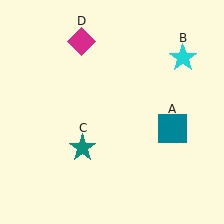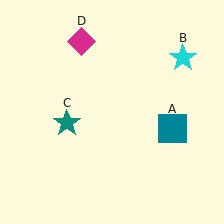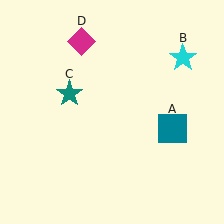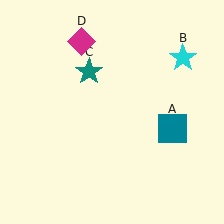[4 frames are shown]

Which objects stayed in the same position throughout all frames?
Teal square (object A) and cyan star (object B) and magenta diamond (object D) remained stationary.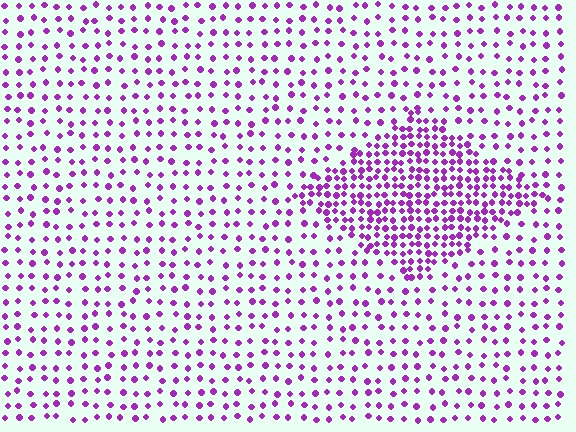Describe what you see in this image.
The image contains small purple elements arranged at two different densities. A diamond-shaped region is visible where the elements are more densely packed than the surrounding area.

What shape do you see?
I see a diamond.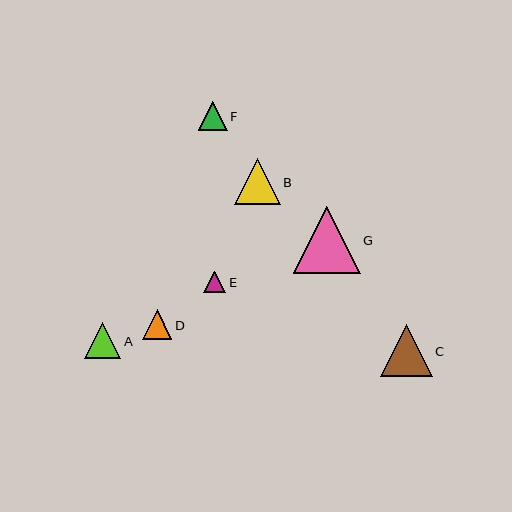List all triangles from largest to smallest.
From largest to smallest: G, C, B, A, D, F, E.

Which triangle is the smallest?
Triangle E is the smallest with a size of approximately 22 pixels.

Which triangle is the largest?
Triangle G is the largest with a size of approximately 67 pixels.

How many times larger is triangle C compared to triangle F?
Triangle C is approximately 1.8 times the size of triangle F.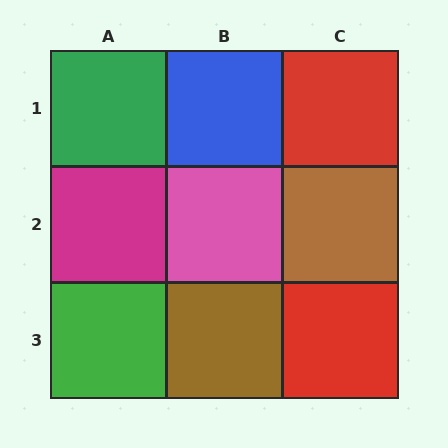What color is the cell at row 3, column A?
Green.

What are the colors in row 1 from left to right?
Green, blue, red.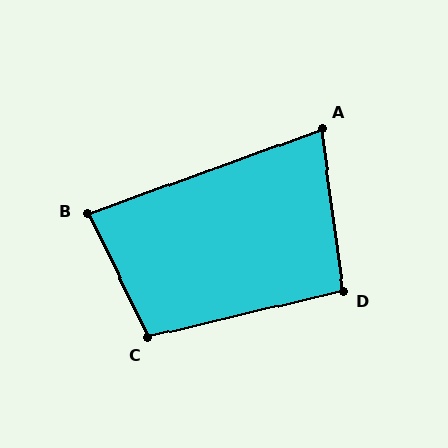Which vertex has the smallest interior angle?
A, at approximately 78 degrees.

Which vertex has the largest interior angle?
C, at approximately 102 degrees.